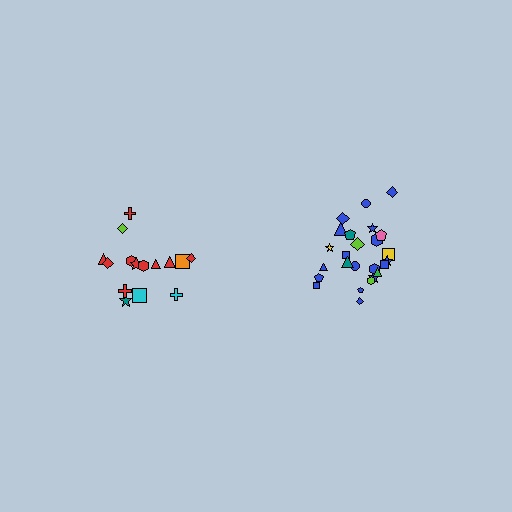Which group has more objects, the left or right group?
The right group.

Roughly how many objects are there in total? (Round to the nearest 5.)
Roughly 40 objects in total.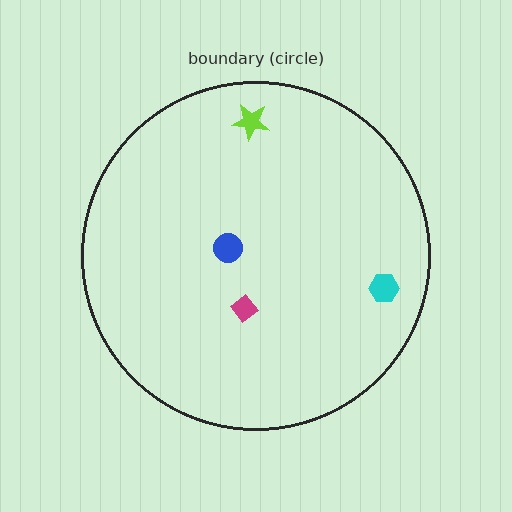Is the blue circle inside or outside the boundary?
Inside.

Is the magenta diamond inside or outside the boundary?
Inside.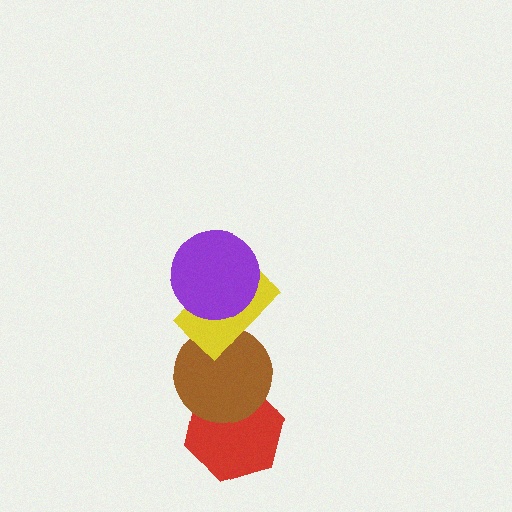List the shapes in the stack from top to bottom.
From top to bottom: the purple circle, the yellow rectangle, the brown circle, the red hexagon.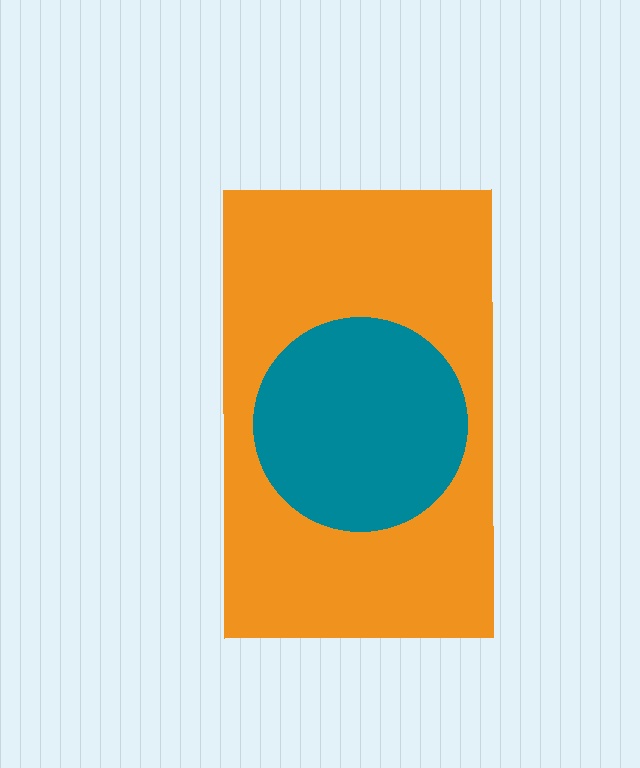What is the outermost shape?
The orange rectangle.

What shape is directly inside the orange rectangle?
The teal circle.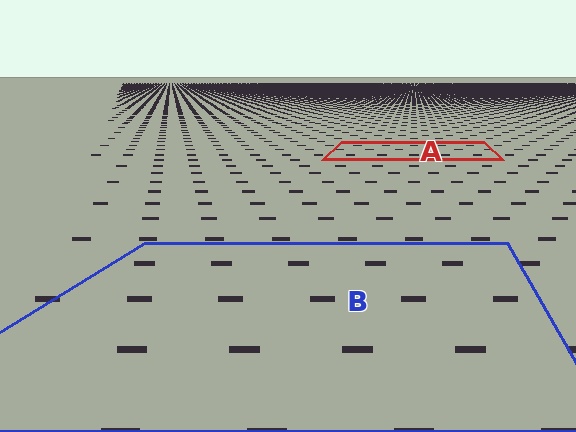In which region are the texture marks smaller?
The texture marks are smaller in region A, because it is farther away.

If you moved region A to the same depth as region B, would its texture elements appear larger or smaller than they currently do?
They would appear larger. At a closer depth, the same texture elements are projected at a bigger on-screen size.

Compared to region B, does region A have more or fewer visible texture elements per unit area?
Region A has more texture elements per unit area — they are packed more densely because it is farther away.